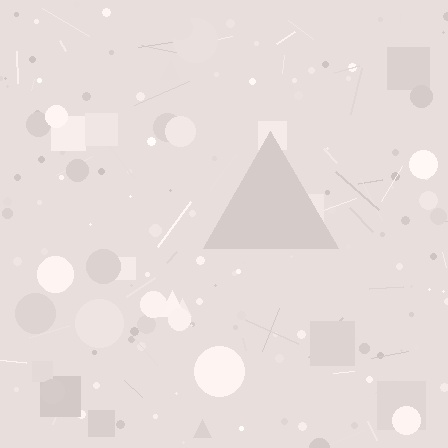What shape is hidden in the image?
A triangle is hidden in the image.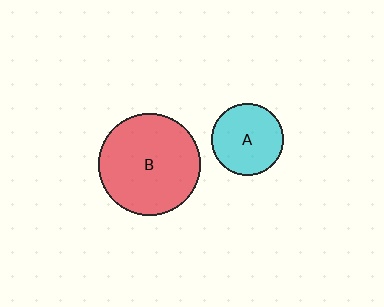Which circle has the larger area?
Circle B (red).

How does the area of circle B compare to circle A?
Approximately 2.0 times.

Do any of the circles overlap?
No, none of the circles overlap.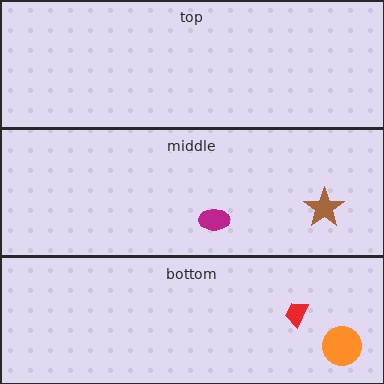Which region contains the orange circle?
The bottom region.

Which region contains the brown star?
The middle region.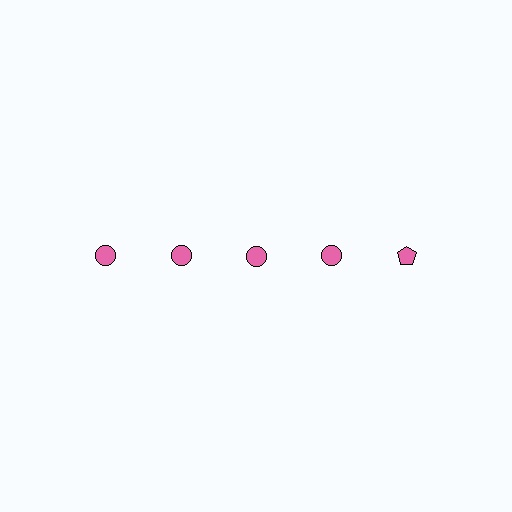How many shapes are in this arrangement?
There are 5 shapes arranged in a grid pattern.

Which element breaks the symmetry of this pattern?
The pink pentagon in the top row, rightmost column breaks the symmetry. All other shapes are pink circles.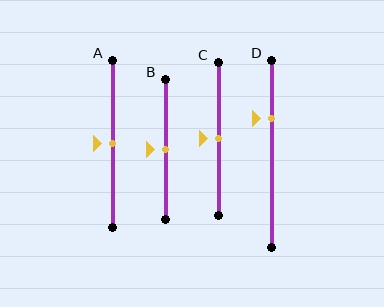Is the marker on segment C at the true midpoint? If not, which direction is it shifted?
Yes, the marker on segment C is at the true midpoint.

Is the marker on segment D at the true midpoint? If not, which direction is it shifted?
No, the marker on segment D is shifted upward by about 19% of the segment length.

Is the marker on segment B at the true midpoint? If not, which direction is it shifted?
Yes, the marker on segment B is at the true midpoint.